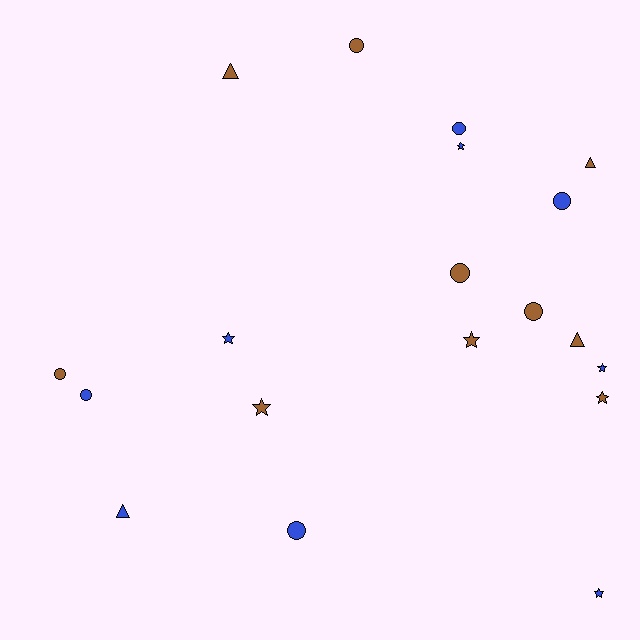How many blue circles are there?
There are 4 blue circles.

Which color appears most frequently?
Brown, with 10 objects.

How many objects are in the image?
There are 19 objects.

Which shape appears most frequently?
Circle, with 8 objects.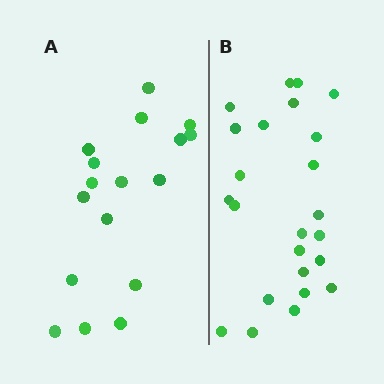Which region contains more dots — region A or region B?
Region B (the right region) has more dots.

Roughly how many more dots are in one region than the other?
Region B has roughly 8 or so more dots than region A.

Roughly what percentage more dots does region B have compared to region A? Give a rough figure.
About 40% more.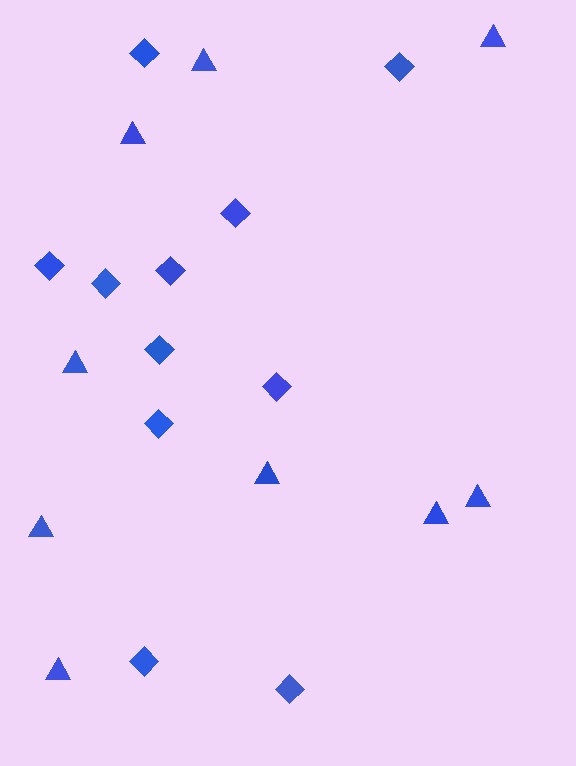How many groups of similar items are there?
There are 2 groups: one group of triangles (9) and one group of diamonds (11).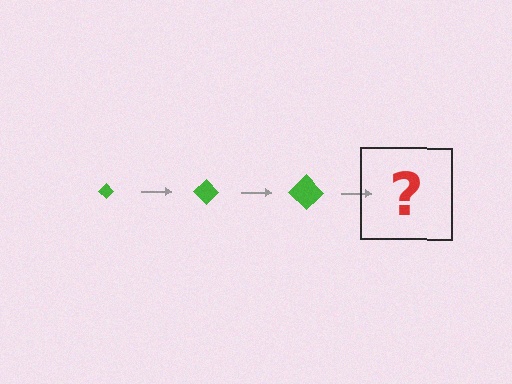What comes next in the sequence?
The next element should be a green diamond, larger than the previous one.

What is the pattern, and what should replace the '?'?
The pattern is that the diamond gets progressively larger each step. The '?' should be a green diamond, larger than the previous one.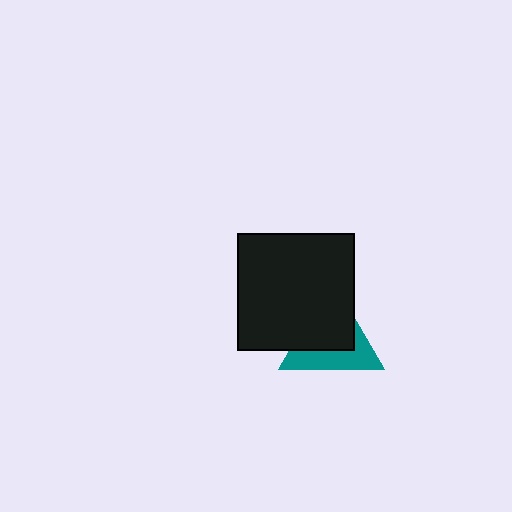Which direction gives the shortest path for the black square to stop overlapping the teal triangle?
Moving toward the upper-left gives the shortest separation.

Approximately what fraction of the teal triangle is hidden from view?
Roughly 58% of the teal triangle is hidden behind the black square.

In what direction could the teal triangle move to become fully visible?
The teal triangle could move toward the lower-right. That would shift it out from behind the black square entirely.